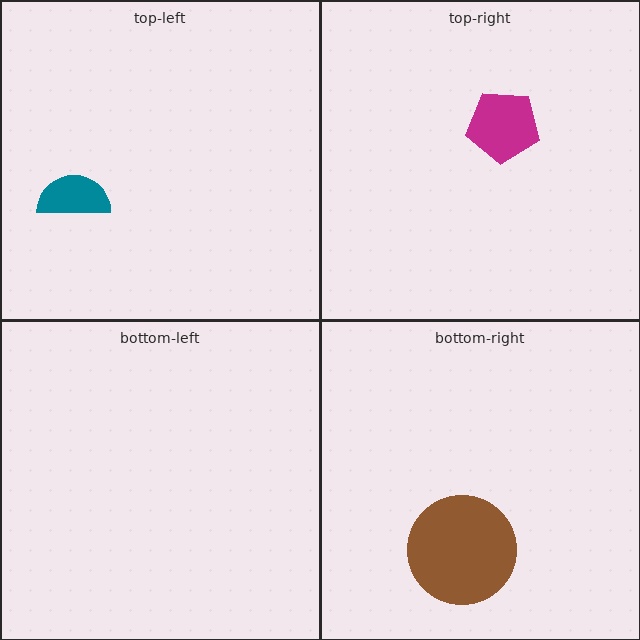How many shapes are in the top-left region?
1.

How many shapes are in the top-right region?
1.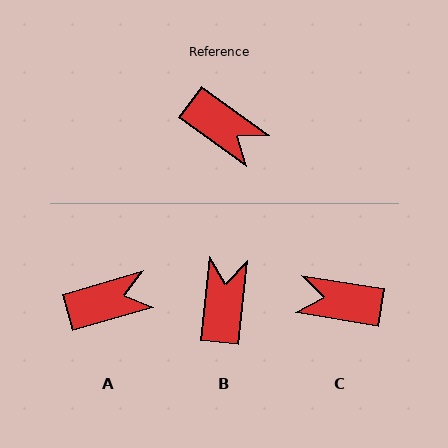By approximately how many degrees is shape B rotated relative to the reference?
Approximately 120 degrees counter-clockwise.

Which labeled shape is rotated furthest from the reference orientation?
C, about 153 degrees away.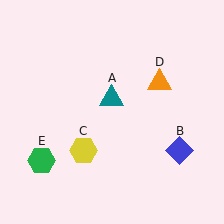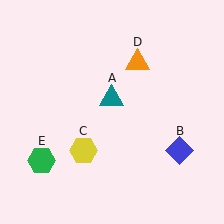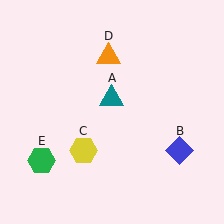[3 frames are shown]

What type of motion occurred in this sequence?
The orange triangle (object D) rotated counterclockwise around the center of the scene.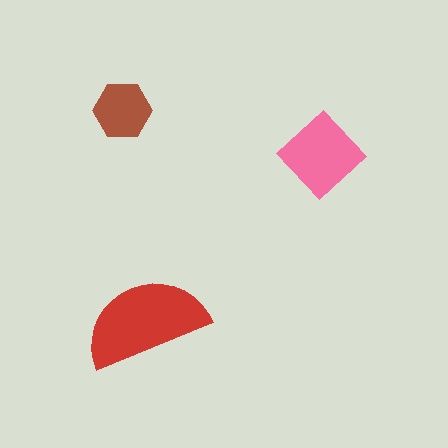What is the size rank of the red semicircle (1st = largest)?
1st.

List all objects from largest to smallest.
The red semicircle, the pink diamond, the brown hexagon.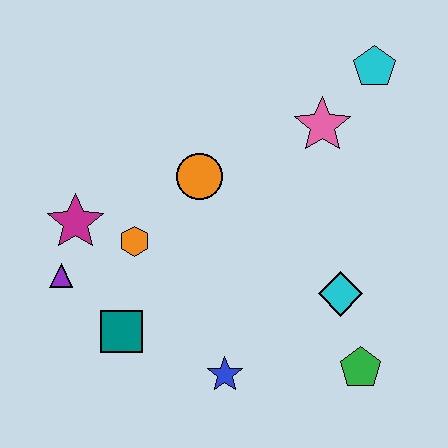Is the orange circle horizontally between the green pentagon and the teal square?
Yes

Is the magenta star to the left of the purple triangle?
No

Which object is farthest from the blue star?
The cyan pentagon is farthest from the blue star.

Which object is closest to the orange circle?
The orange hexagon is closest to the orange circle.